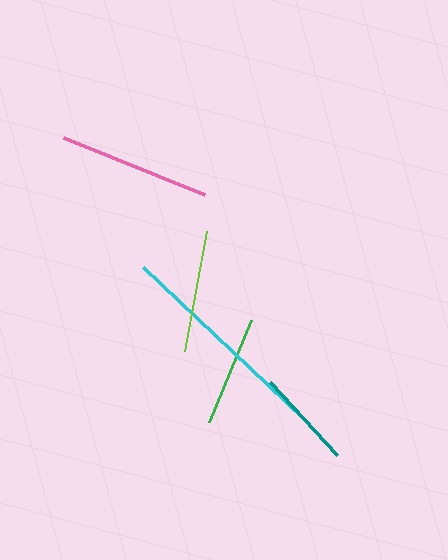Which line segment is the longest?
The cyan line is the longest at approximately 222 pixels.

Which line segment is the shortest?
The teal line is the shortest at approximately 99 pixels.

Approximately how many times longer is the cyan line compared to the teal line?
The cyan line is approximately 2.2 times the length of the teal line.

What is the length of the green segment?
The green segment is approximately 110 pixels long.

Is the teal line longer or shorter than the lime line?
The lime line is longer than the teal line.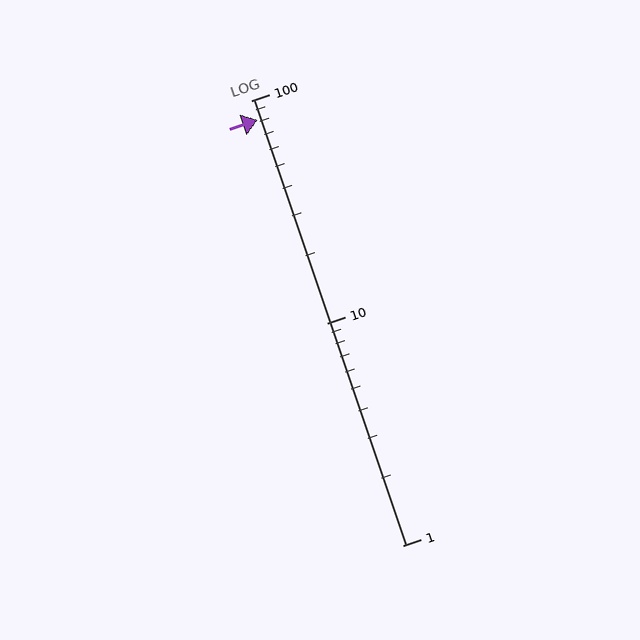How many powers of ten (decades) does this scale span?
The scale spans 2 decades, from 1 to 100.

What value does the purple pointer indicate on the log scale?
The pointer indicates approximately 82.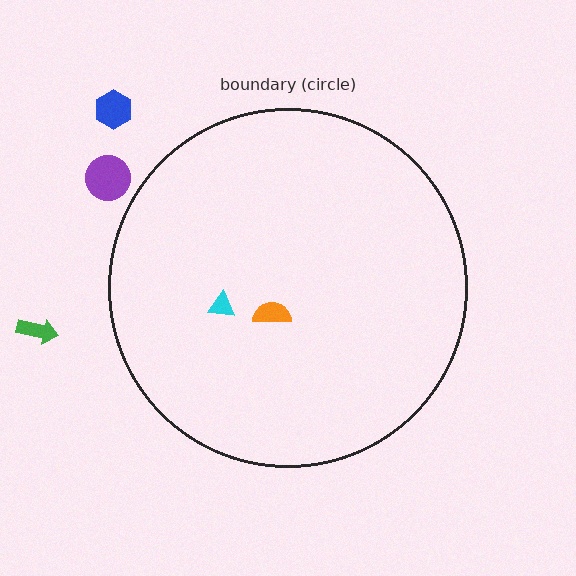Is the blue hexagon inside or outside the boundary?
Outside.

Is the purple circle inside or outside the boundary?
Outside.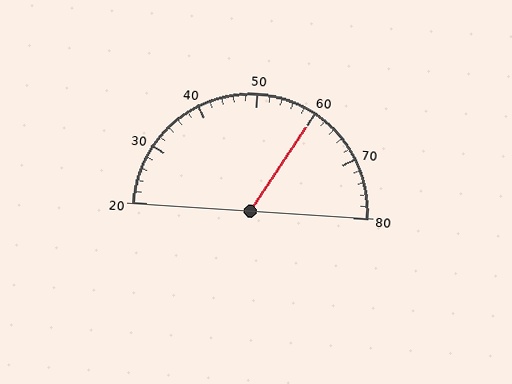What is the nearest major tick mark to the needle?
The nearest major tick mark is 60.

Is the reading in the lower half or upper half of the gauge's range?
The reading is in the upper half of the range (20 to 80).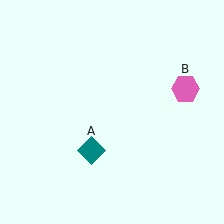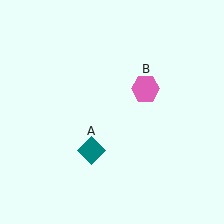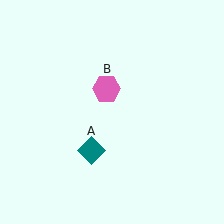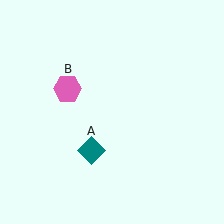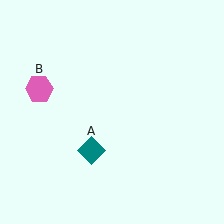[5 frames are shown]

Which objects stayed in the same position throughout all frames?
Teal diamond (object A) remained stationary.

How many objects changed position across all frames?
1 object changed position: pink hexagon (object B).